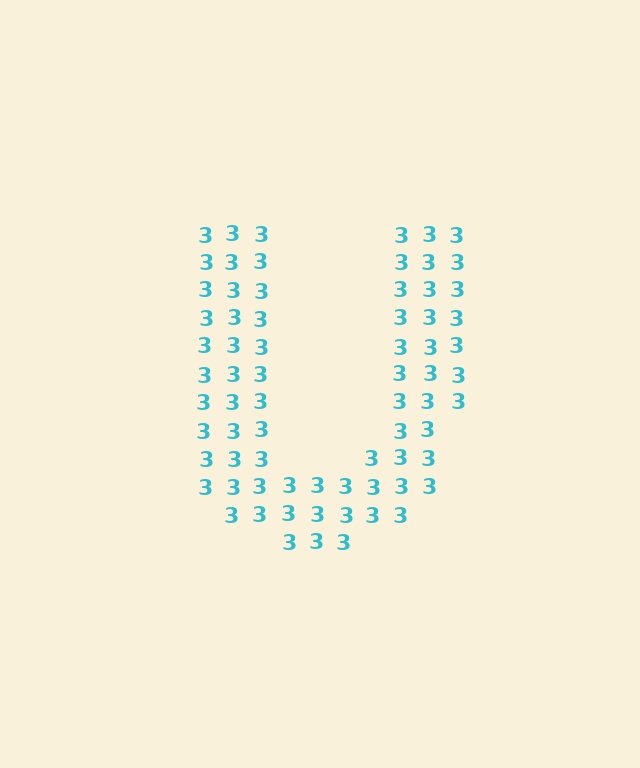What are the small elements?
The small elements are digit 3's.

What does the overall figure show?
The overall figure shows the letter U.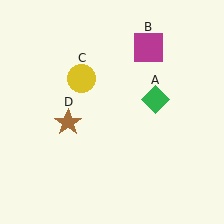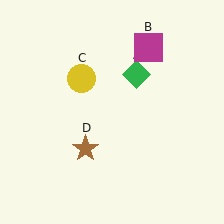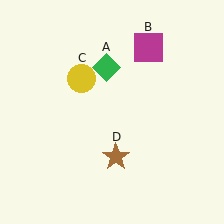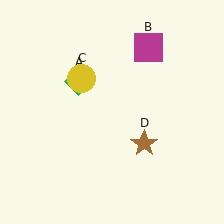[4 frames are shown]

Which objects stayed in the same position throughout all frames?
Magenta square (object B) and yellow circle (object C) remained stationary.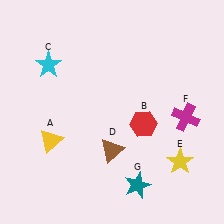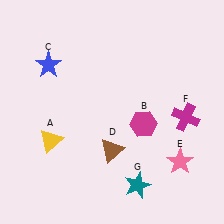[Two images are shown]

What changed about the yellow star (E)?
In Image 1, E is yellow. In Image 2, it changed to pink.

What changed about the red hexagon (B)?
In Image 1, B is red. In Image 2, it changed to magenta.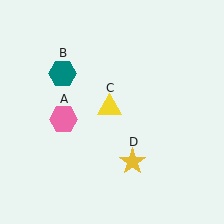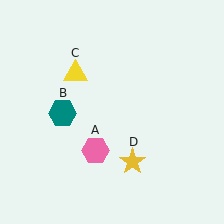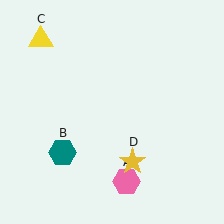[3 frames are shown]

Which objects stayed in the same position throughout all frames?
Yellow star (object D) remained stationary.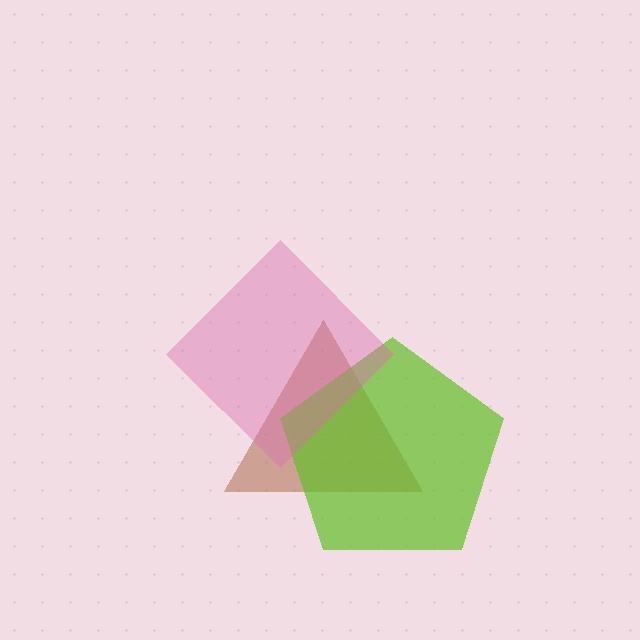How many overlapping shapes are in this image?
There are 3 overlapping shapes in the image.